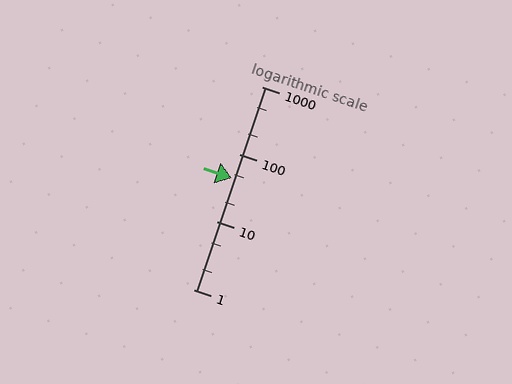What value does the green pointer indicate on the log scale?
The pointer indicates approximately 45.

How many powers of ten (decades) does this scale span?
The scale spans 3 decades, from 1 to 1000.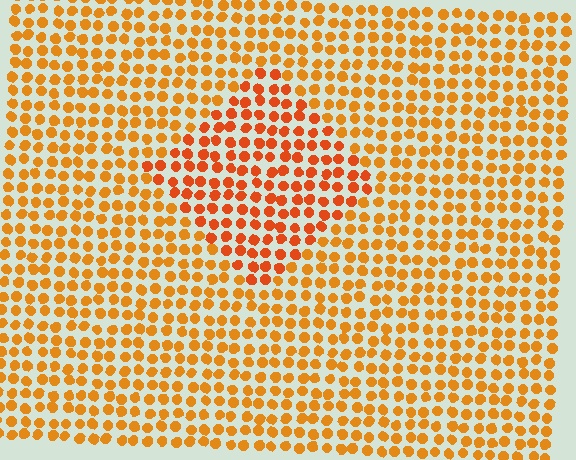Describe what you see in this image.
The image is filled with small orange elements in a uniform arrangement. A diamond-shaped region is visible where the elements are tinted to a slightly different hue, forming a subtle color boundary.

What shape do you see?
I see a diamond.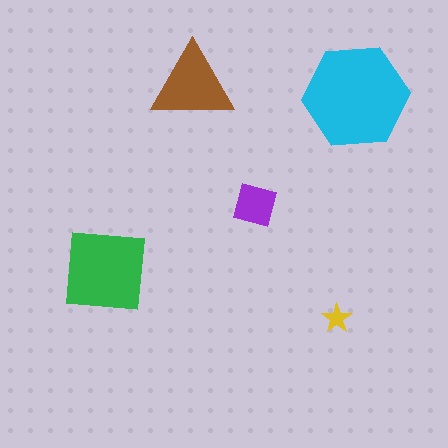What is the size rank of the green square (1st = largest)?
2nd.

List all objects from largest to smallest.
The cyan hexagon, the green square, the brown triangle, the purple square, the yellow star.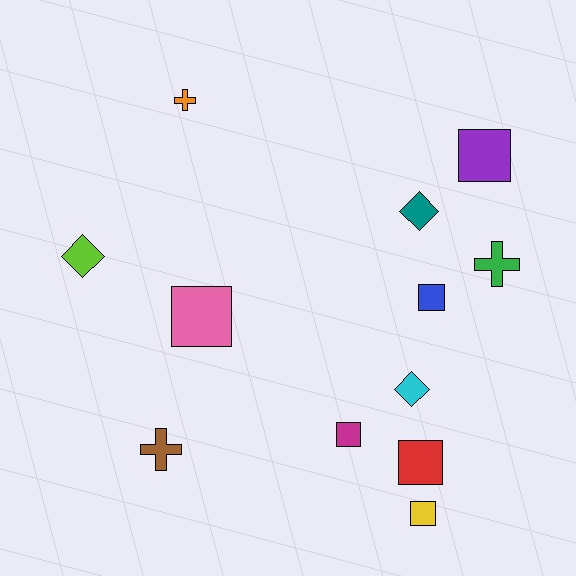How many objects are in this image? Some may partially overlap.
There are 12 objects.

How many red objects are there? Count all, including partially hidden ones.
There is 1 red object.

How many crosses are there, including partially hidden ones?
There are 3 crosses.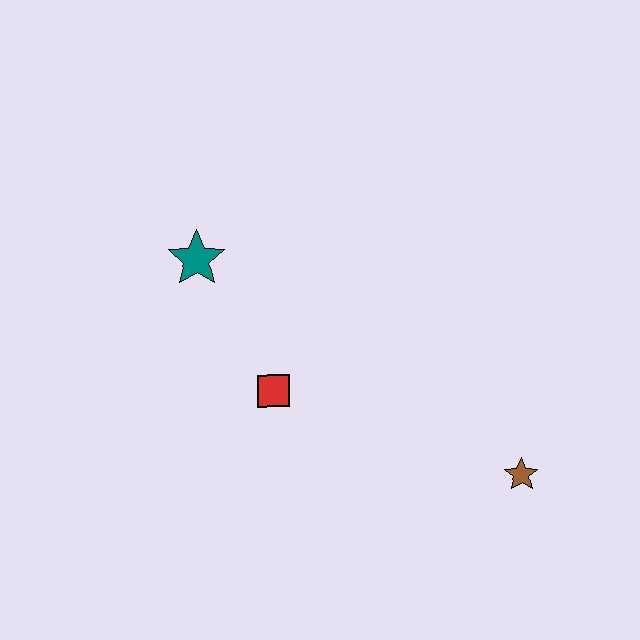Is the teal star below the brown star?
No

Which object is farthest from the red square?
The brown star is farthest from the red square.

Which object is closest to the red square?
The teal star is closest to the red square.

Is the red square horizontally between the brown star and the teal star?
Yes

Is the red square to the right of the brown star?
No